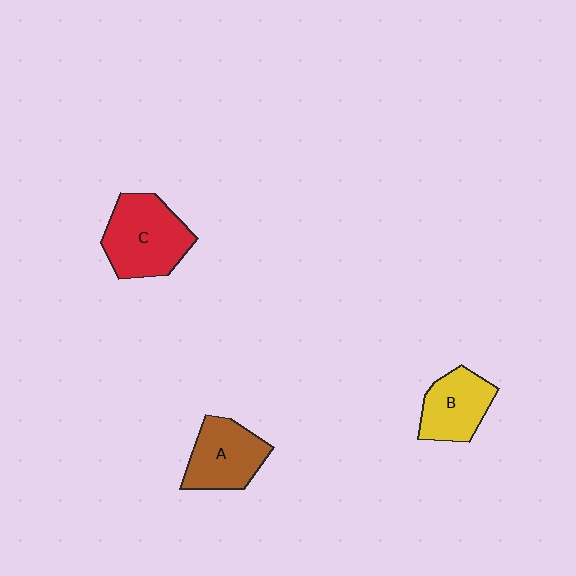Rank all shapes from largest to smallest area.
From largest to smallest: C (red), A (brown), B (yellow).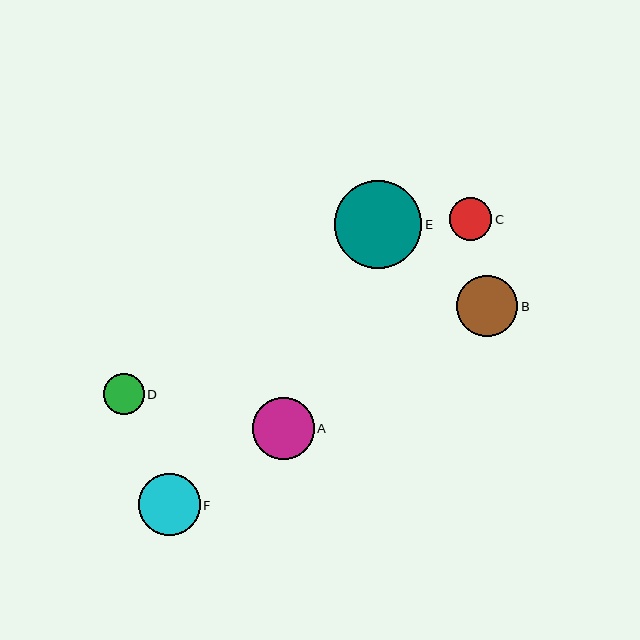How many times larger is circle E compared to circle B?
Circle E is approximately 1.4 times the size of circle B.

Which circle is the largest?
Circle E is the largest with a size of approximately 88 pixels.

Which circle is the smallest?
Circle D is the smallest with a size of approximately 41 pixels.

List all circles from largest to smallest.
From largest to smallest: E, A, F, B, C, D.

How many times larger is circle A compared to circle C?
Circle A is approximately 1.5 times the size of circle C.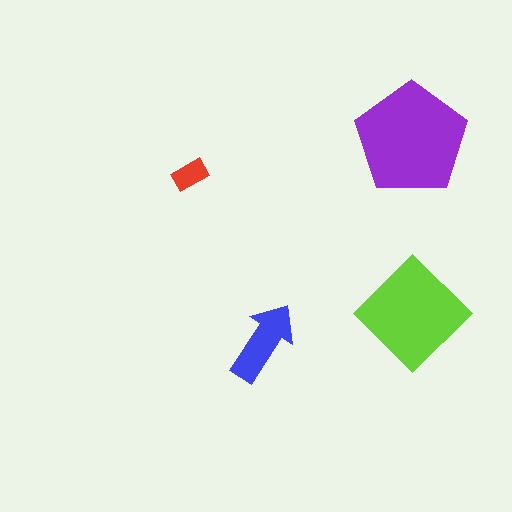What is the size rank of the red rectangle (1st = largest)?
4th.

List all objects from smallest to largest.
The red rectangle, the blue arrow, the lime diamond, the purple pentagon.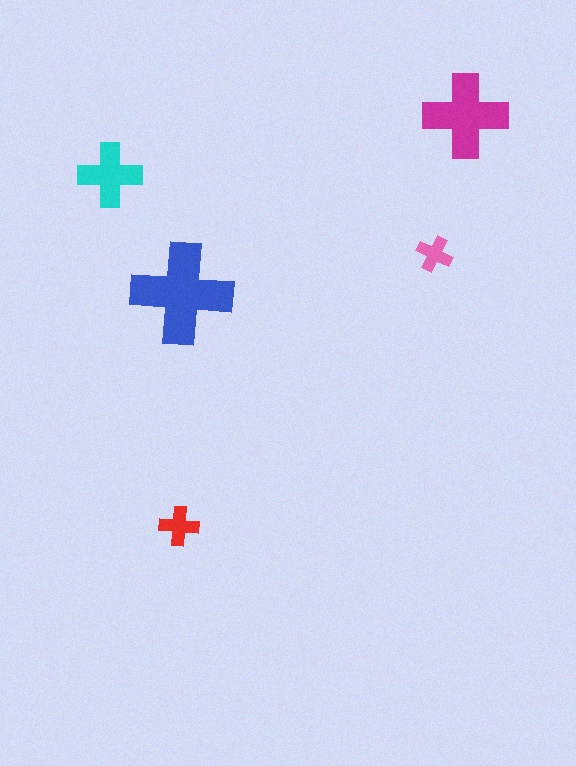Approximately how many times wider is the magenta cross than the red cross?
About 2 times wider.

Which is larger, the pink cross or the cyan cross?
The cyan one.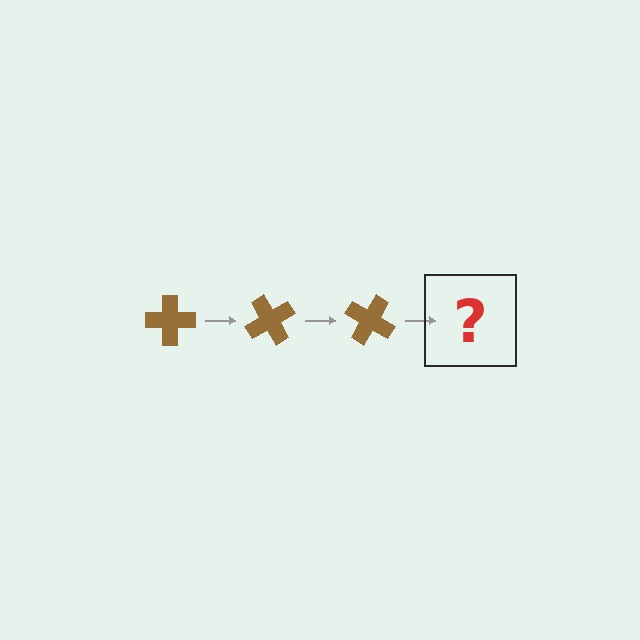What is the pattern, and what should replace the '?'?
The pattern is that the cross rotates 60 degrees each step. The '?' should be a brown cross rotated 180 degrees.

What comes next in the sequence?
The next element should be a brown cross rotated 180 degrees.